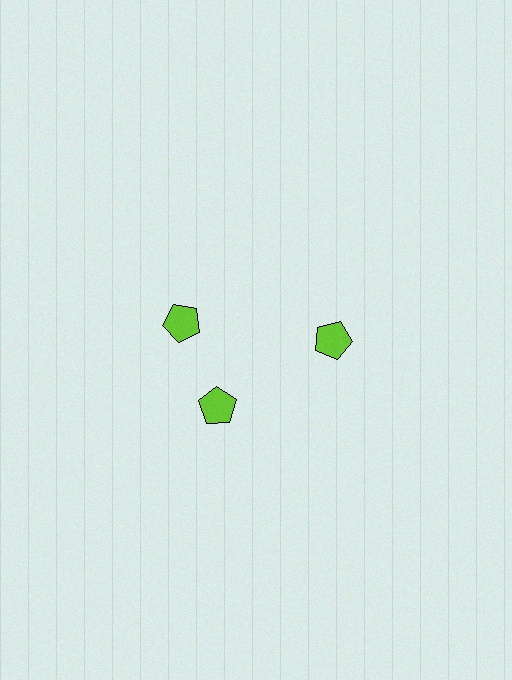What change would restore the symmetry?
The symmetry would be restored by rotating it back into even spacing with its neighbors so that all 3 pentagons sit at equal angles and equal distance from the center.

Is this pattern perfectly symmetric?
No. The 3 lime pentagons are arranged in a ring, but one element near the 11 o'clock position is rotated out of alignment along the ring, breaking the 3-fold rotational symmetry.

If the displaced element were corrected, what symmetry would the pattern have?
It would have 3-fold rotational symmetry — the pattern would map onto itself every 120 degrees.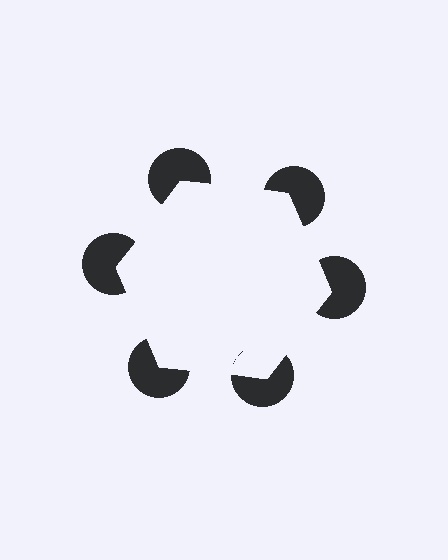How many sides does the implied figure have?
6 sides.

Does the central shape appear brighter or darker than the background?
It typically appears slightly brighter than the background, even though no actual brightness change is drawn.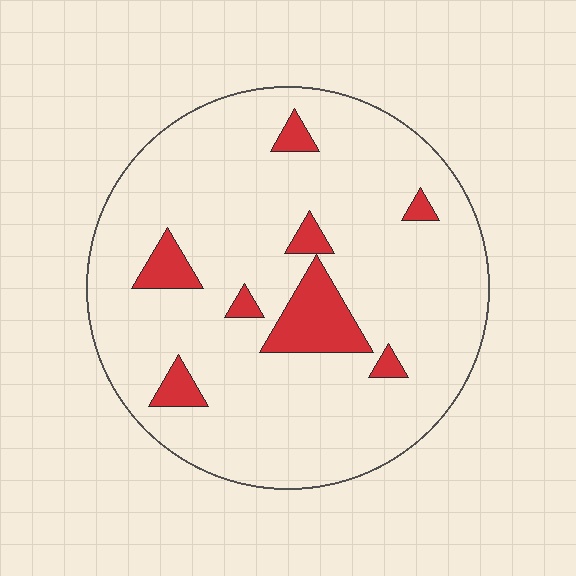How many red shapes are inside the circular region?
8.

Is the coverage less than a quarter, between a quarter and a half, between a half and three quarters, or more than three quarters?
Less than a quarter.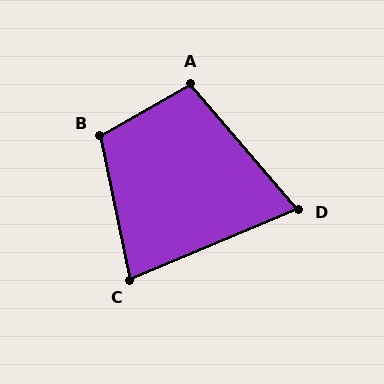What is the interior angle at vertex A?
Approximately 101 degrees (obtuse).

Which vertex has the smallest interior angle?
D, at approximately 72 degrees.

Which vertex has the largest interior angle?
B, at approximately 108 degrees.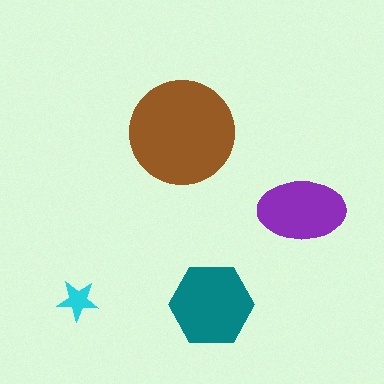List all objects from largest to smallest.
The brown circle, the teal hexagon, the purple ellipse, the cyan star.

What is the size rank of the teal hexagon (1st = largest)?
2nd.